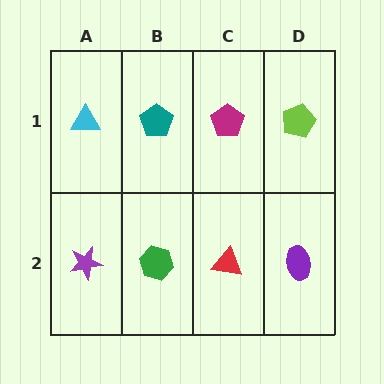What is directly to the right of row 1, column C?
A lime pentagon.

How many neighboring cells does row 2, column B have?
3.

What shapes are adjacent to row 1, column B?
A green hexagon (row 2, column B), a cyan triangle (row 1, column A), a magenta pentagon (row 1, column C).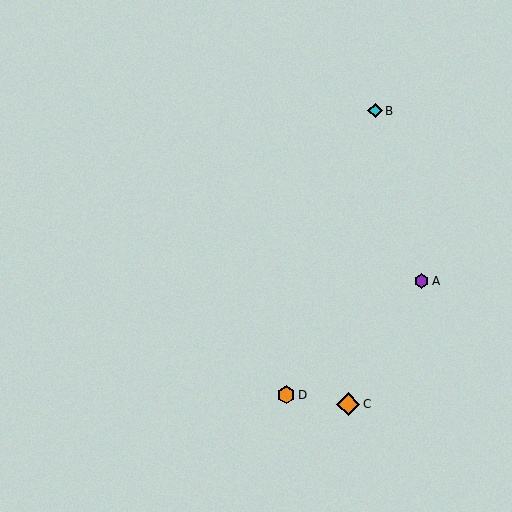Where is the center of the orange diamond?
The center of the orange diamond is at (348, 404).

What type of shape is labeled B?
Shape B is a cyan diamond.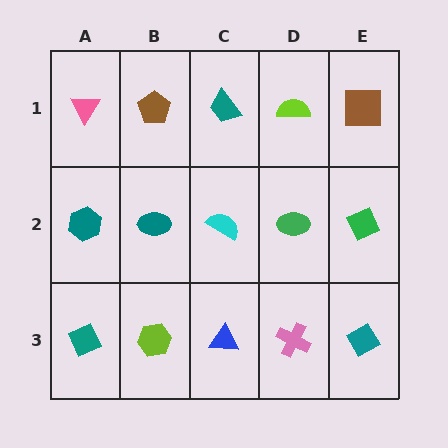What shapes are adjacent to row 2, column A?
A pink triangle (row 1, column A), a teal diamond (row 3, column A), a teal ellipse (row 2, column B).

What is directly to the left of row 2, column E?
A green ellipse.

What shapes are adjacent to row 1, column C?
A cyan semicircle (row 2, column C), a brown pentagon (row 1, column B), a lime semicircle (row 1, column D).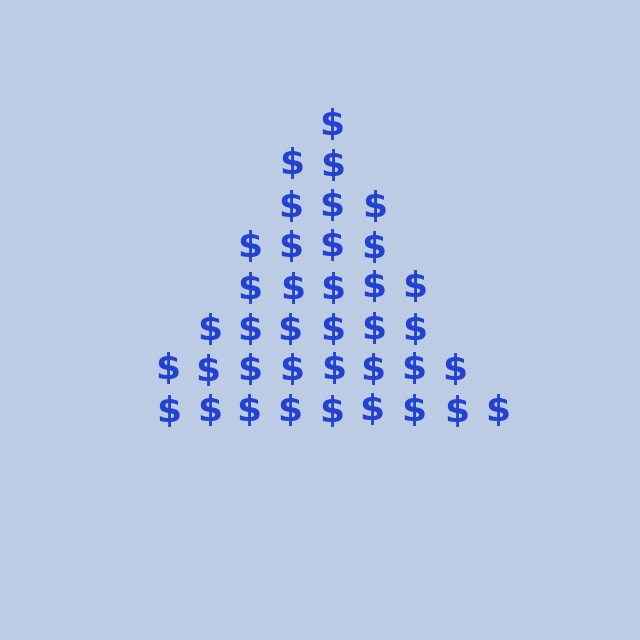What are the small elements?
The small elements are dollar signs.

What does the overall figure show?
The overall figure shows a triangle.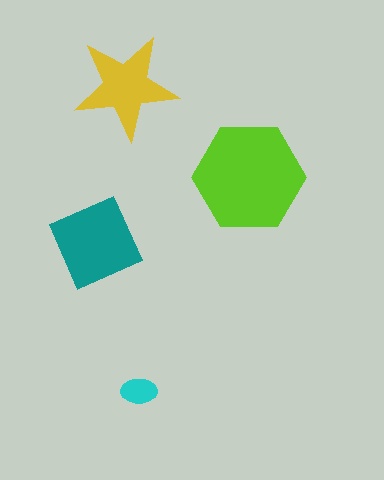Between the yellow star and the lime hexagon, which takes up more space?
The lime hexagon.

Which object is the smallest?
The cyan ellipse.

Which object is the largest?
The lime hexagon.